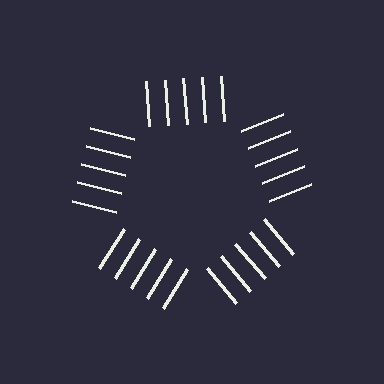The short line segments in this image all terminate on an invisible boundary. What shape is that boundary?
An illusory pentagon — the line segments terminate on its edges but no continuous stroke is drawn.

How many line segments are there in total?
25 — 5 along each of the 5 edges.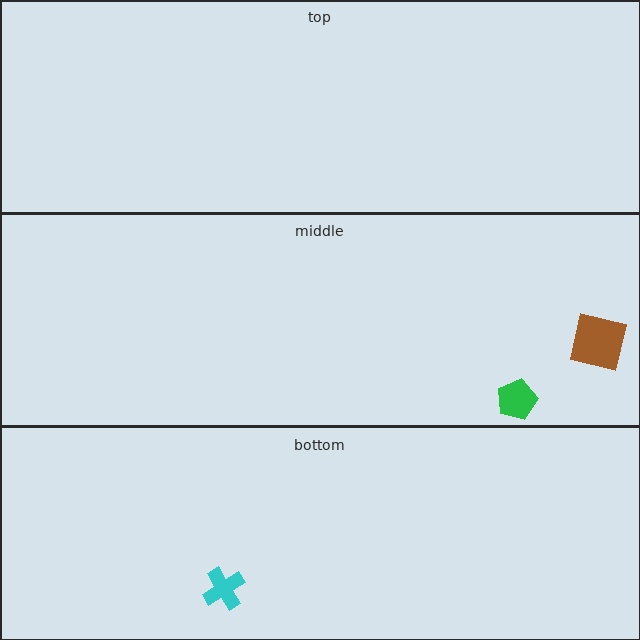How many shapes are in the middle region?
2.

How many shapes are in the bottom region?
1.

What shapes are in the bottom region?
The cyan cross.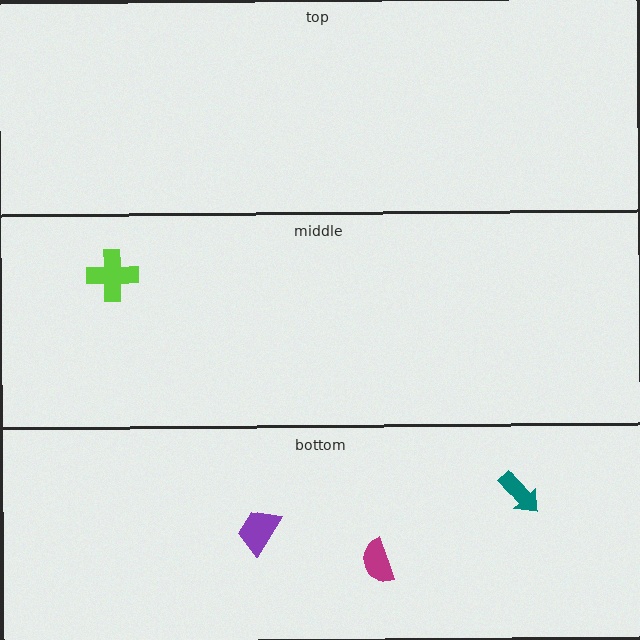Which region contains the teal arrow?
The bottom region.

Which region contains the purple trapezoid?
The bottom region.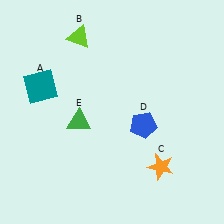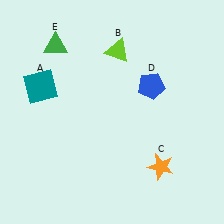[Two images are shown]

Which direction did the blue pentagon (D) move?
The blue pentagon (D) moved up.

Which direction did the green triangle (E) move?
The green triangle (E) moved up.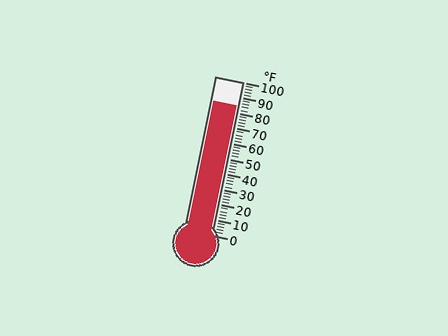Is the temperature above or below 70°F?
The temperature is above 70°F.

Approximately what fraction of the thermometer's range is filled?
The thermometer is filled to approximately 85% of its range.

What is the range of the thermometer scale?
The thermometer scale ranges from 0°F to 100°F.